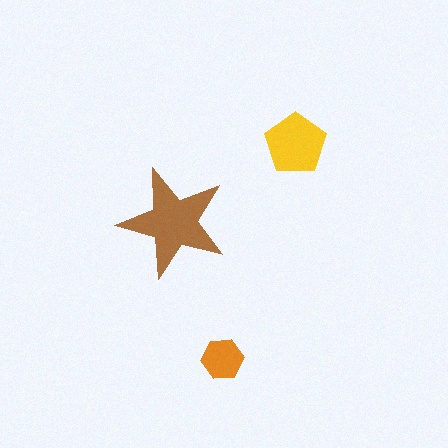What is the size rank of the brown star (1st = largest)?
1st.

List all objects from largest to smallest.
The brown star, the yellow pentagon, the orange hexagon.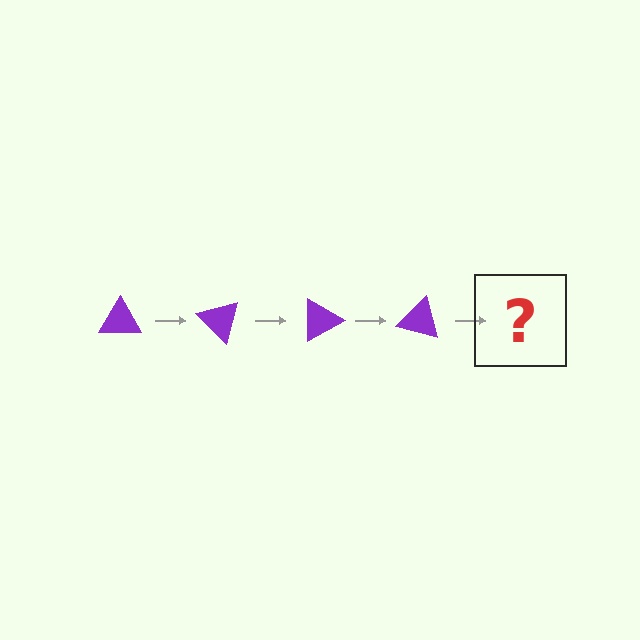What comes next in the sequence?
The next element should be a purple triangle rotated 180 degrees.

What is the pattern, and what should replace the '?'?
The pattern is that the triangle rotates 45 degrees each step. The '?' should be a purple triangle rotated 180 degrees.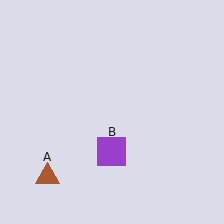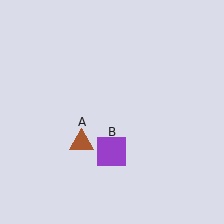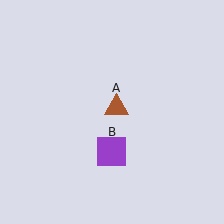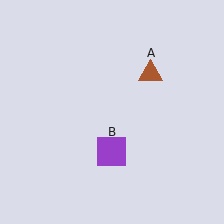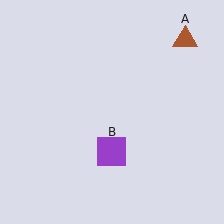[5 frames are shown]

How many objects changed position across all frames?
1 object changed position: brown triangle (object A).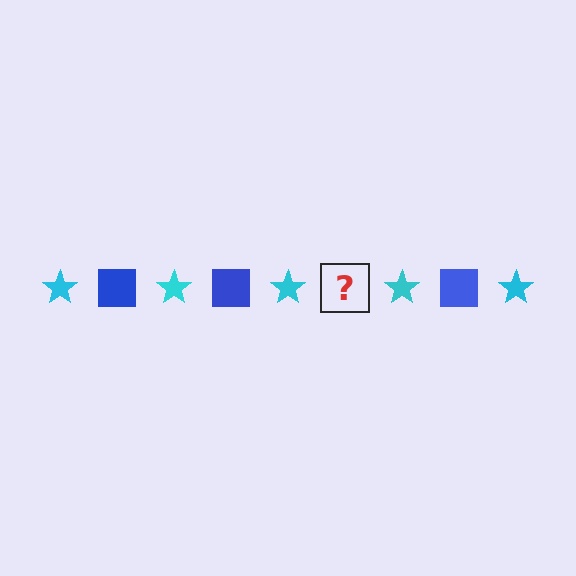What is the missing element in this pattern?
The missing element is a blue square.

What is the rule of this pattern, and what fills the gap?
The rule is that the pattern alternates between cyan star and blue square. The gap should be filled with a blue square.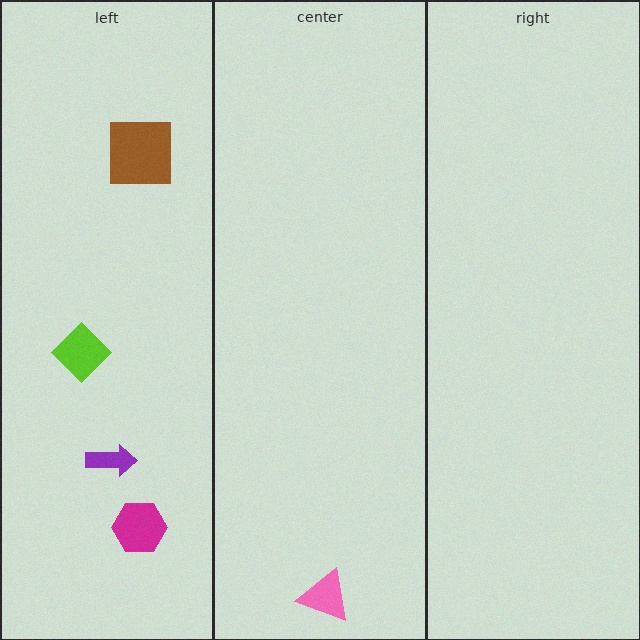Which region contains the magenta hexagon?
The left region.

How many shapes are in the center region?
1.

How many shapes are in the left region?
4.